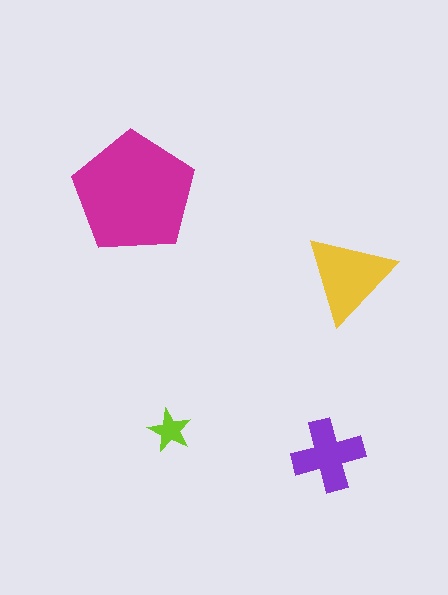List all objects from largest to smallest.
The magenta pentagon, the yellow triangle, the purple cross, the lime star.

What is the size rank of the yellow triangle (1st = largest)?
2nd.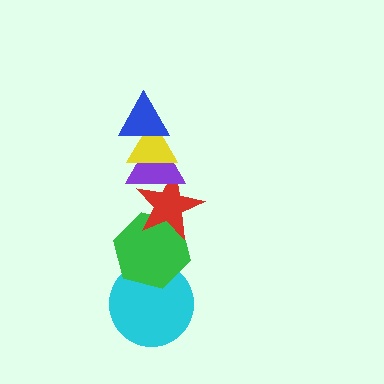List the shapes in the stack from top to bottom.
From top to bottom: the blue triangle, the yellow triangle, the purple triangle, the red star, the green hexagon, the cyan circle.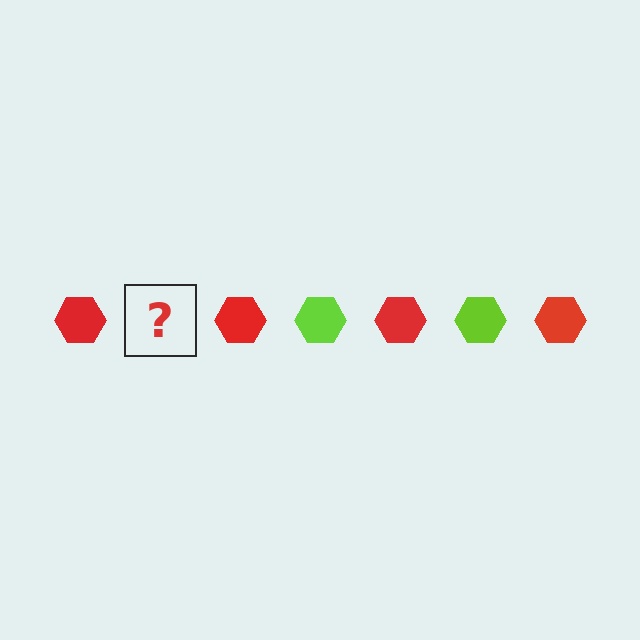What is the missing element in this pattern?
The missing element is a lime hexagon.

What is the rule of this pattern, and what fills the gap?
The rule is that the pattern cycles through red, lime hexagons. The gap should be filled with a lime hexagon.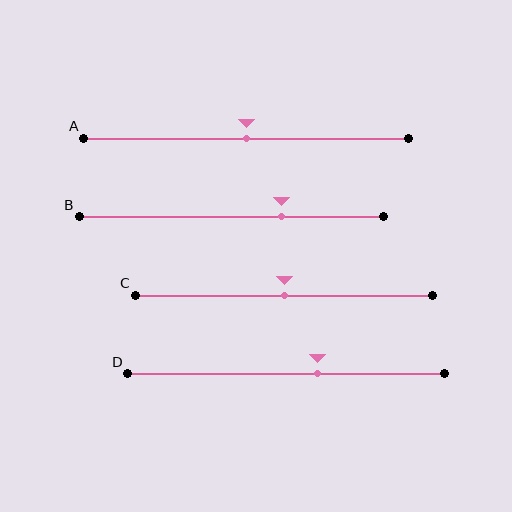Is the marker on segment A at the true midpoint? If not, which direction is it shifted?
Yes, the marker on segment A is at the true midpoint.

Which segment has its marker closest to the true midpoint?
Segment A has its marker closest to the true midpoint.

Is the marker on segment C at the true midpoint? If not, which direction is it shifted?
Yes, the marker on segment C is at the true midpoint.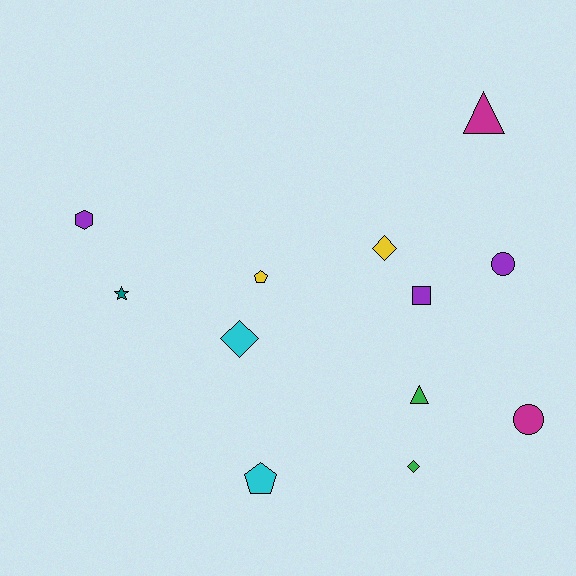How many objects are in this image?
There are 12 objects.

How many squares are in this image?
There is 1 square.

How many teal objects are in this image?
There is 1 teal object.